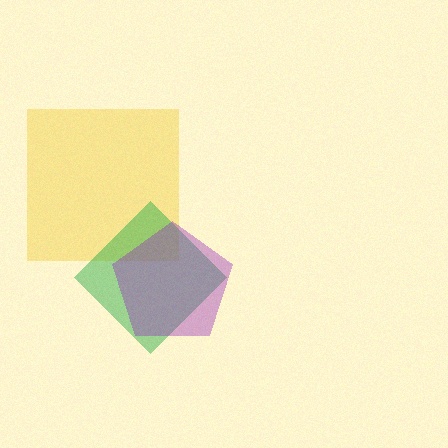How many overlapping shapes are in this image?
There are 3 overlapping shapes in the image.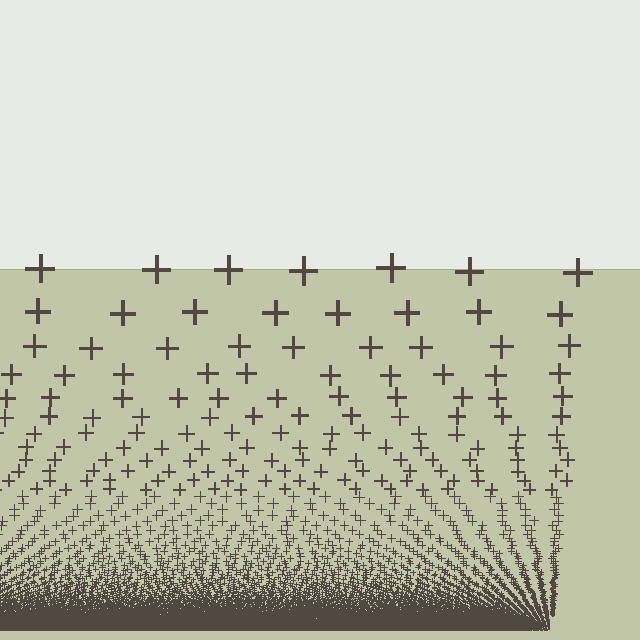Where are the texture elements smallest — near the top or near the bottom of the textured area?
Near the bottom.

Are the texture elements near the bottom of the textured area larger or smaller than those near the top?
Smaller. The gradient is inverted — elements near the bottom are smaller and denser.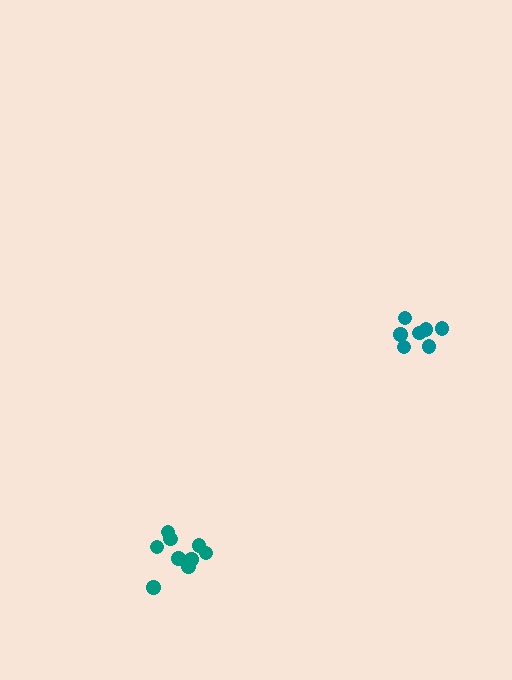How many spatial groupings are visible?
There are 2 spatial groupings.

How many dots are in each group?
Group 1: 9 dots, Group 2: 7 dots (16 total).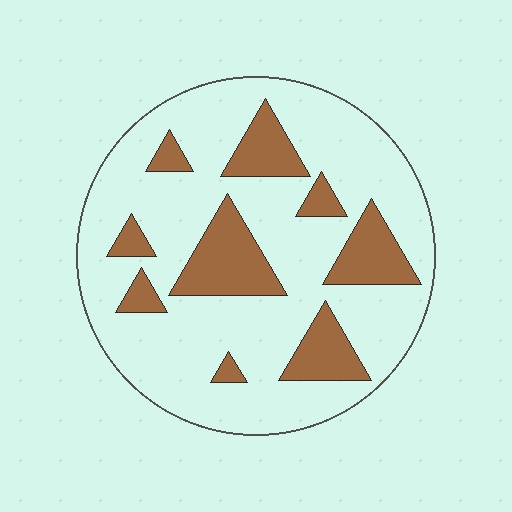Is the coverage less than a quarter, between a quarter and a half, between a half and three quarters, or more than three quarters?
Less than a quarter.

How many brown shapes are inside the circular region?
9.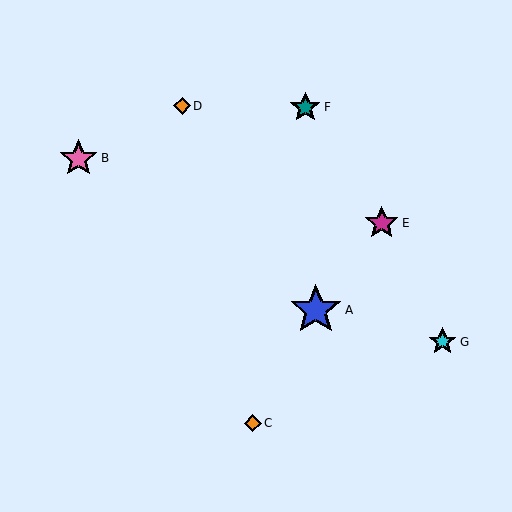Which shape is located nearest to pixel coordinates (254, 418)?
The orange diamond (labeled C) at (253, 423) is nearest to that location.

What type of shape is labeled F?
Shape F is a teal star.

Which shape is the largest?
The blue star (labeled A) is the largest.